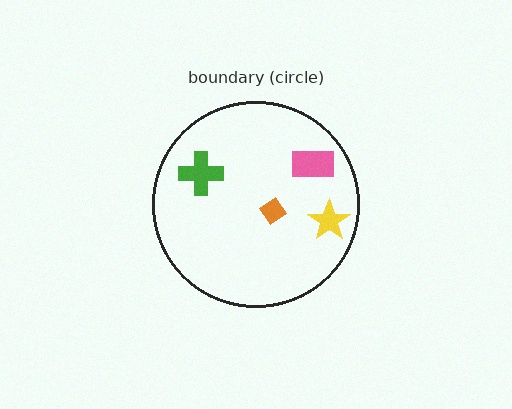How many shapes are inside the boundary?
4 inside, 0 outside.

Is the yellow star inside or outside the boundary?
Inside.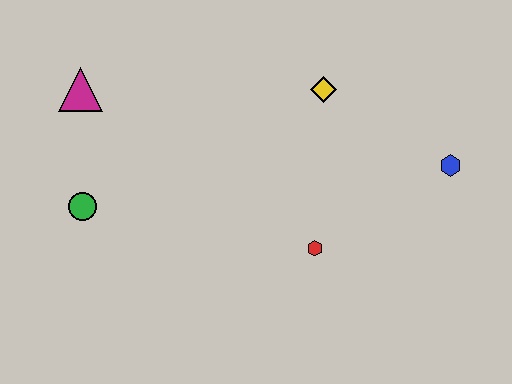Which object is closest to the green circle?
The magenta triangle is closest to the green circle.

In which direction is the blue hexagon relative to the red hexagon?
The blue hexagon is to the right of the red hexagon.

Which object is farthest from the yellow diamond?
The green circle is farthest from the yellow diamond.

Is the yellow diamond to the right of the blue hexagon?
No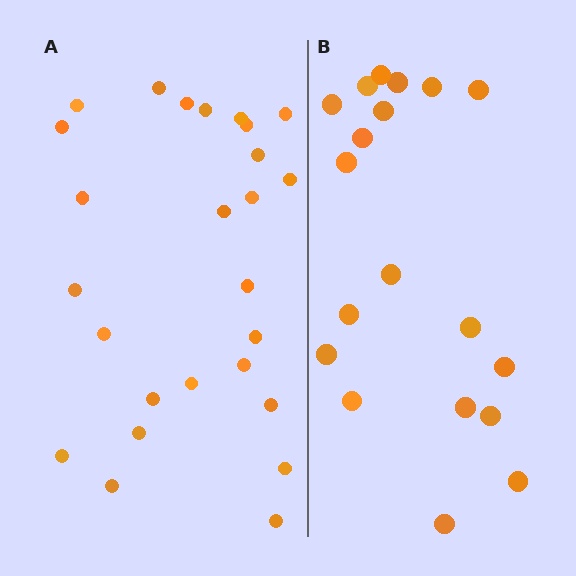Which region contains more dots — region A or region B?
Region A (the left region) has more dots.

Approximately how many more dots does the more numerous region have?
Region A has roughly 8 or so more dots than region B.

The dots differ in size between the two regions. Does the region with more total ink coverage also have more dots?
No. Region B has more total ink coverage because its dots are larger, but region A actually contains more individual dots. Total area can be misleading — the number of items is what matters here.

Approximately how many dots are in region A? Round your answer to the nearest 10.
About 30 dots. (The exact count is 26, which rounds to 30.)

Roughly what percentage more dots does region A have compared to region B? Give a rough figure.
About 35% more.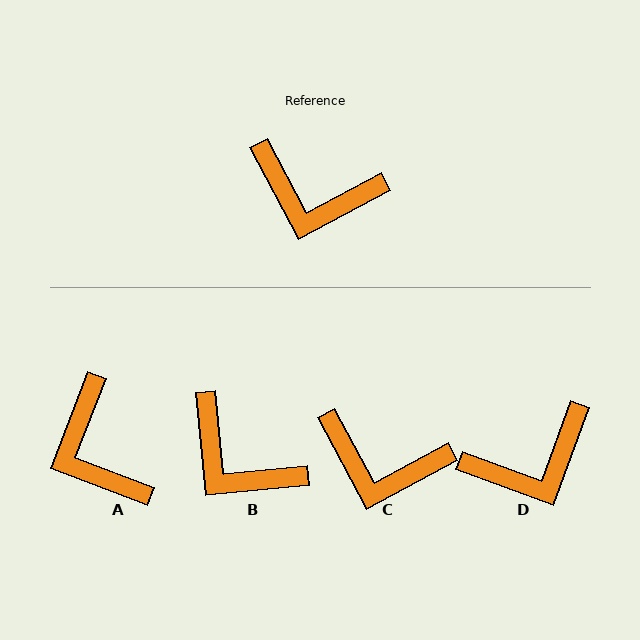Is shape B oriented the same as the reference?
No, it is off by about 23 degrees.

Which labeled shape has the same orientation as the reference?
C.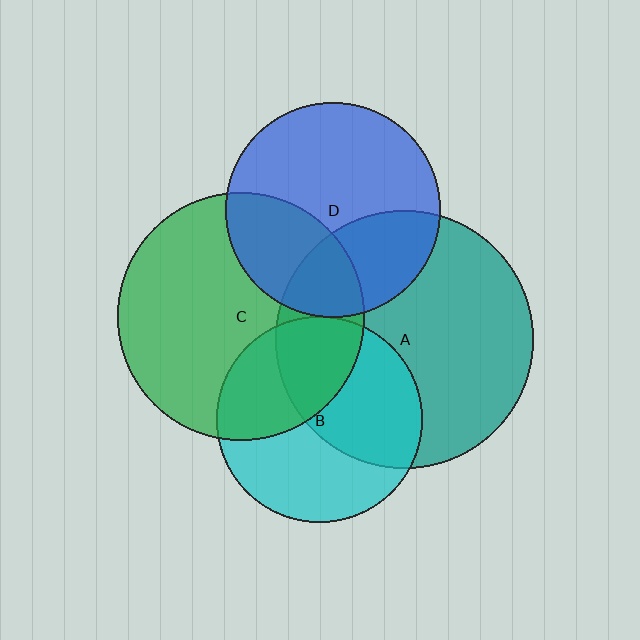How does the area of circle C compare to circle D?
Approximately 1.3 times.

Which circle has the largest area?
Circle A (teal).